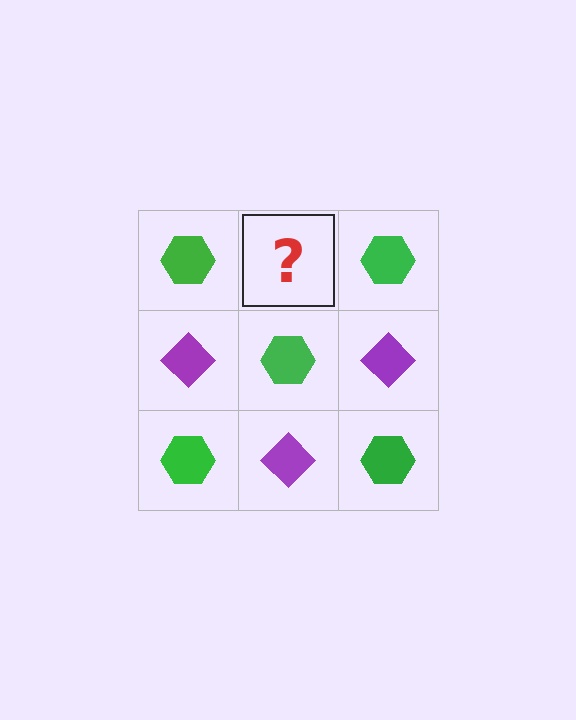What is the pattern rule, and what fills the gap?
The rule is that it alternates green hexagon and purple diamond in a checkerboard pattern. The gap should be filled with a purple diamond.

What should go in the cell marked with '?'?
The missing cell should contain a purple diamond.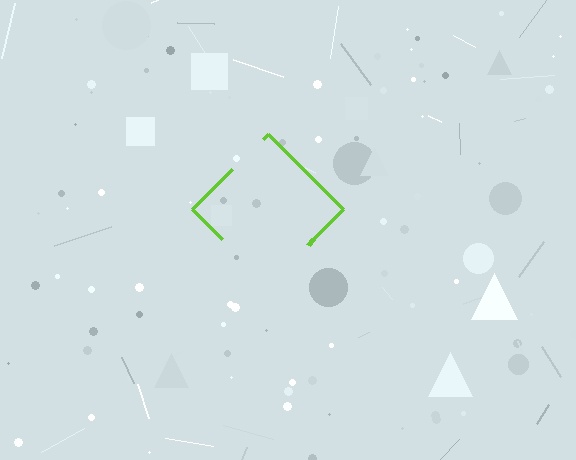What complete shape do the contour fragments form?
The contour fragments form a diamond.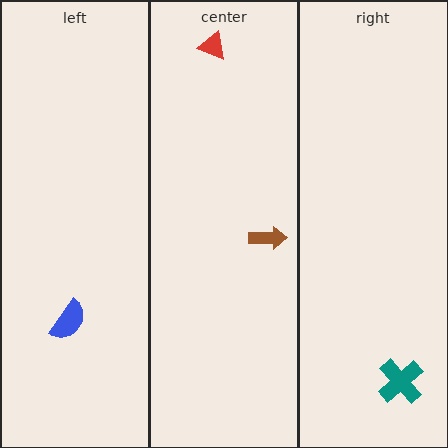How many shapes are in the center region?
2.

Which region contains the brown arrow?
The center region.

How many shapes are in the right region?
1.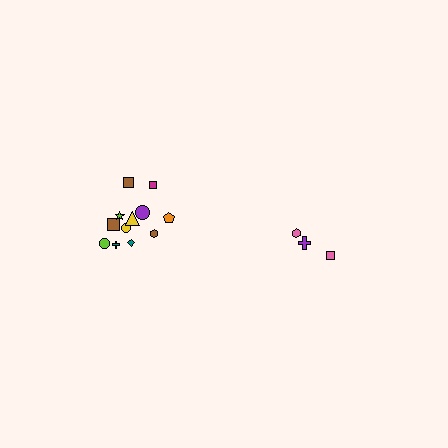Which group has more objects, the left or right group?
The left group.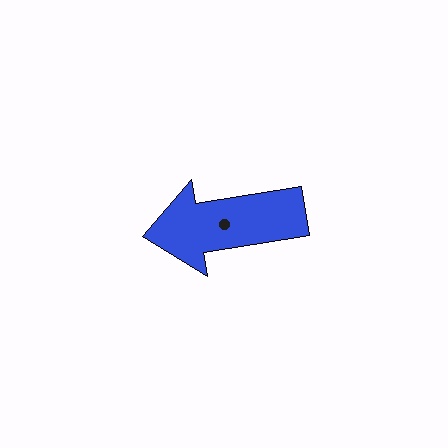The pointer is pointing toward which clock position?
Roughly 9 o'clock.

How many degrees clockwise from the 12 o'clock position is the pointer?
Approximately 261 degrees.